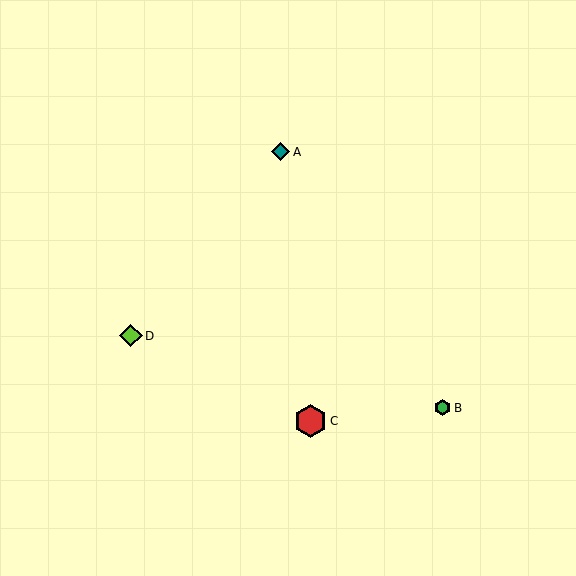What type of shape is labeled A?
Shape A is a teal diamond.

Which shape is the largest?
The red hexagon (labeled C) is the largest.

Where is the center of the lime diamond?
The center of the lime diamond is at (131, 336).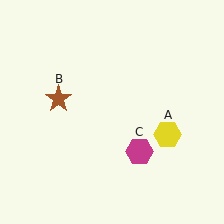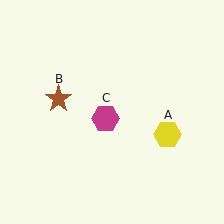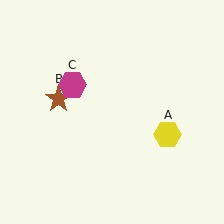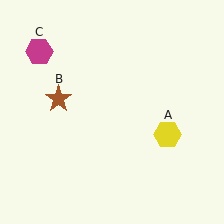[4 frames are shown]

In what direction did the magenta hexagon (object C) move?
The magenta hexagon (object C) moved up and to the left.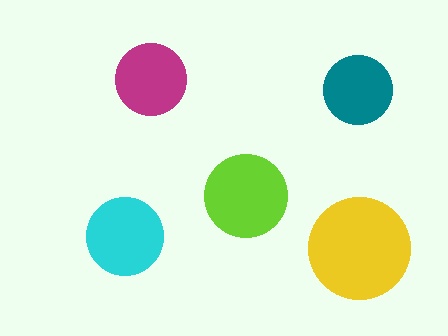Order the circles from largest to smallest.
the yellow one, the lime one, the cyan one, the magenta one, the teal one.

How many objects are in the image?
There are 5 objects in the image.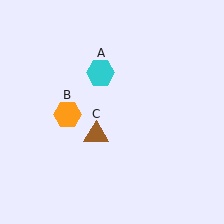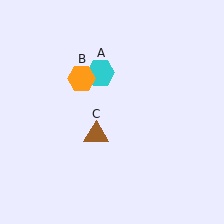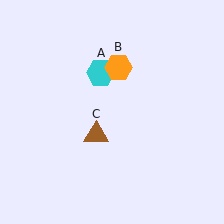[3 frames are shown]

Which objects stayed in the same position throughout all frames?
Cyan hexagon (object A) and brown triangle (object C) remained stationary.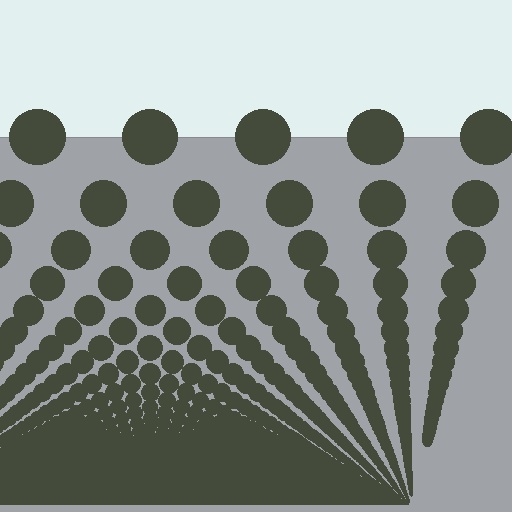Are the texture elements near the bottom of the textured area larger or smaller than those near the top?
Smaller. The gradient is inverted — elements near the bottom are smaller and denser.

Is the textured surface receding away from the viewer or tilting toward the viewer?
The surface appears to tilt toward the viewer. Texture elements get larger and sparser toward the top.